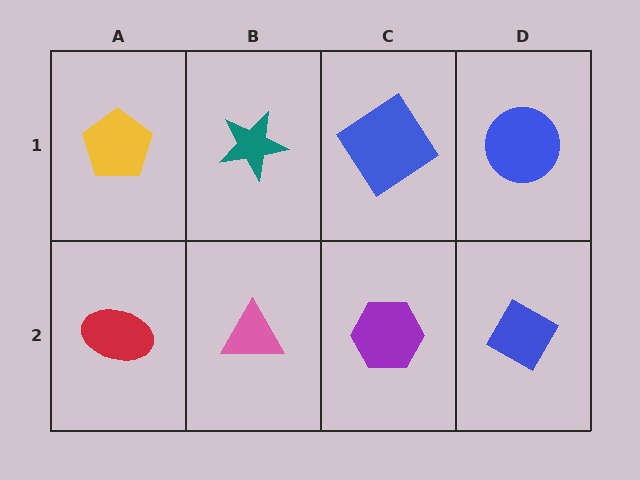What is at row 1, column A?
A yellow pentagon.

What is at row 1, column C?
A blue diamond.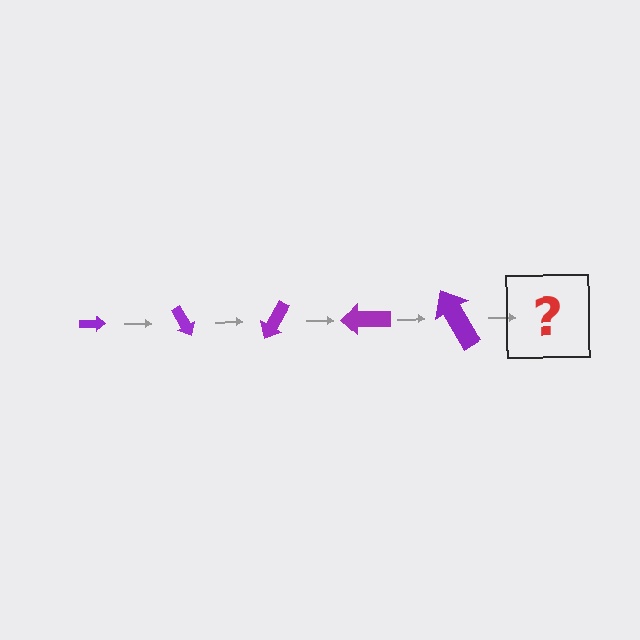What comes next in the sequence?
The next element should be an arrow, larger than the previous one and rotated 300 degrees from the start.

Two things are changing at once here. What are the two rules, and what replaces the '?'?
The two rules are that the arrow grows larger each step and it rotates 60 degrees each step. The '?' should be an arrow, larger than the previous one and rotated 300 degrees from the start.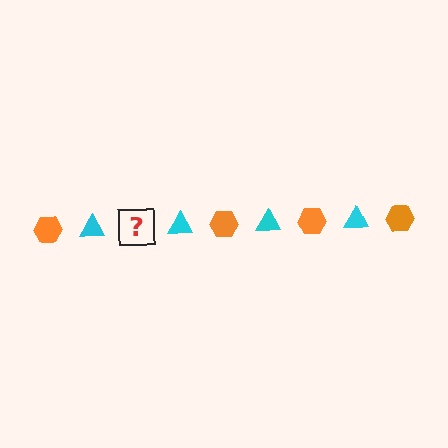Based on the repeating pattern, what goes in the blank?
The blank should be an orange hexagon.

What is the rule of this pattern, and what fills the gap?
The rule is that the pattern alternates between orange hexagon and cyan triangle. The gap should be filled with an orange hexagon.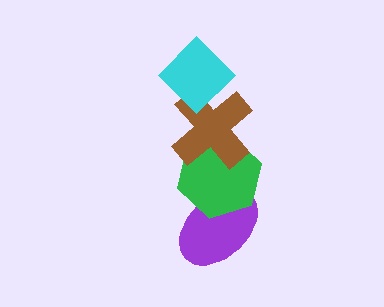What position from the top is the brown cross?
The brown cross is 2nd from the top.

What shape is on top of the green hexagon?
The brown cross is on top of the green hexagon.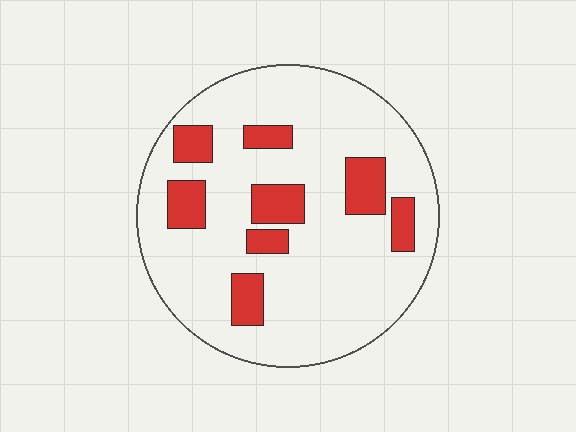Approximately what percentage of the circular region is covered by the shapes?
Approximately 20%.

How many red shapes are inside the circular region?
8.